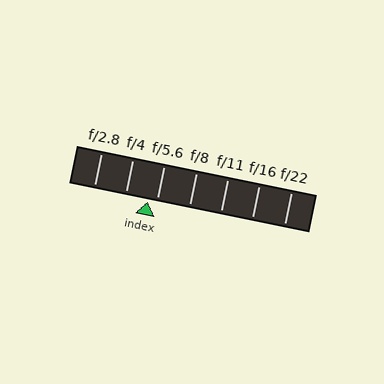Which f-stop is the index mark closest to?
The index mark is closest to f/5.6.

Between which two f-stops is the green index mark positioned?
The index mark is between f/4 and f/5.6.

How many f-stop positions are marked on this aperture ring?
There are 7 f-stop positions marked.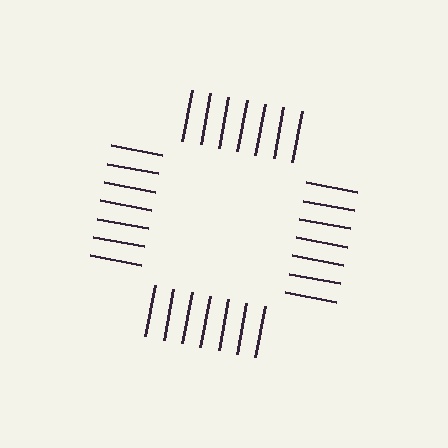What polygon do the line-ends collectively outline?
An illusory square — the line segments terminate on its edges but no continuous stroke is drawn.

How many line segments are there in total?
28 — 7 along each of the 4 edges.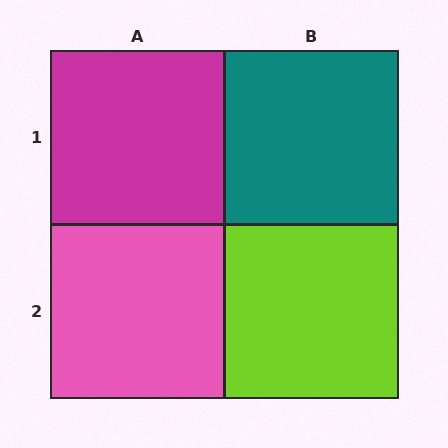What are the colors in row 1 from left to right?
Magenta, teal.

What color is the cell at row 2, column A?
Pink.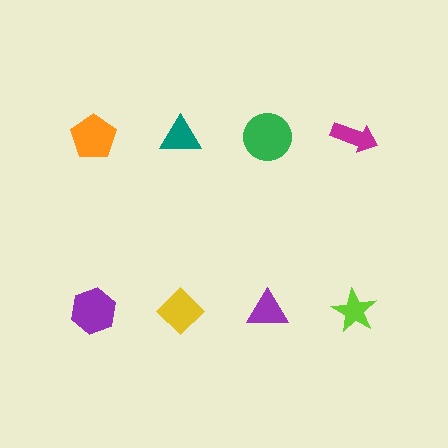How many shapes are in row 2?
4 shapes.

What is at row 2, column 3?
A purple triangle.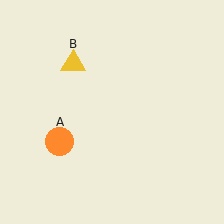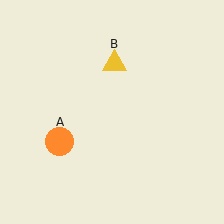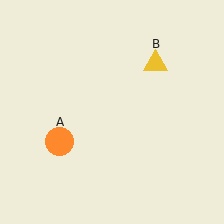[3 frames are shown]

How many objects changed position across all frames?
1 object changed position: yellow triangle (object B).